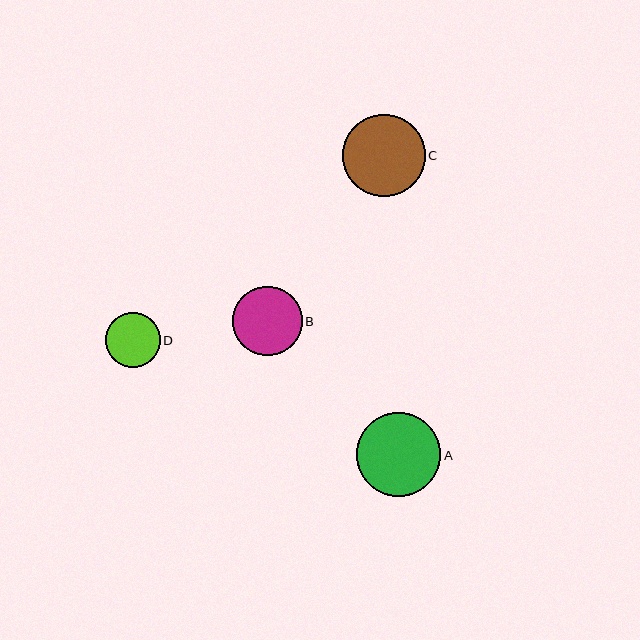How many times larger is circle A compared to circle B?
Circle A is approximately 1.2 times the size of circle B.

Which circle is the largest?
Circle A is the largest with a size of approximately 84 pixels.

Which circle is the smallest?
Circle D is the smallest with a size of approximately 55 pixels.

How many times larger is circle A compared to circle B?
Circle A is approximately 1.2 times the size of circle B.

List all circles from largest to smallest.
From largest to smallest: A, C, B, D.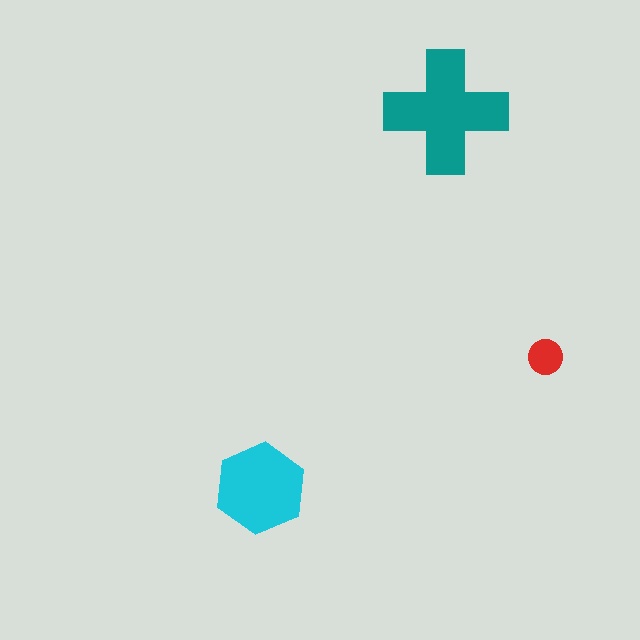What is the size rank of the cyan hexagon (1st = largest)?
2nd.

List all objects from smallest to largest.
The red circle, the cyan hexagon, the teal cross.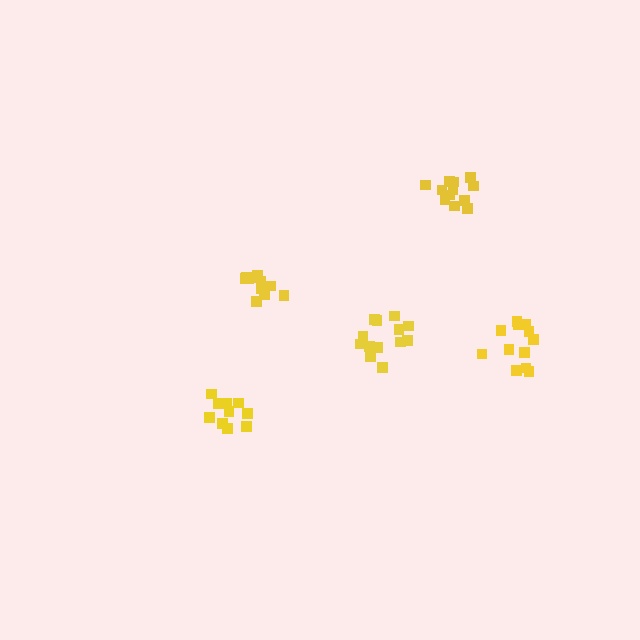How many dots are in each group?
Group 1: 12 dots, Group 2: 12 dots, Group 3: 12 dots, Group 4: 12 dots, Group 5: 13 dots (61 total).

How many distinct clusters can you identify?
There are 5 distinct clusters.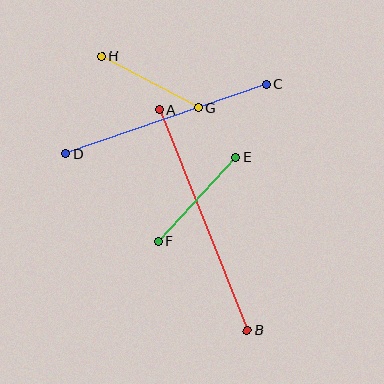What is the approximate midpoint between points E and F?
The midpoint is at approximately (197, 199) pixels.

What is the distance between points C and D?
The distance is approximately 212 pixels.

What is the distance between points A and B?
The distance is approximately 237 pixels.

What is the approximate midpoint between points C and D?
The midpoint is at approximately (166, 119) pixels.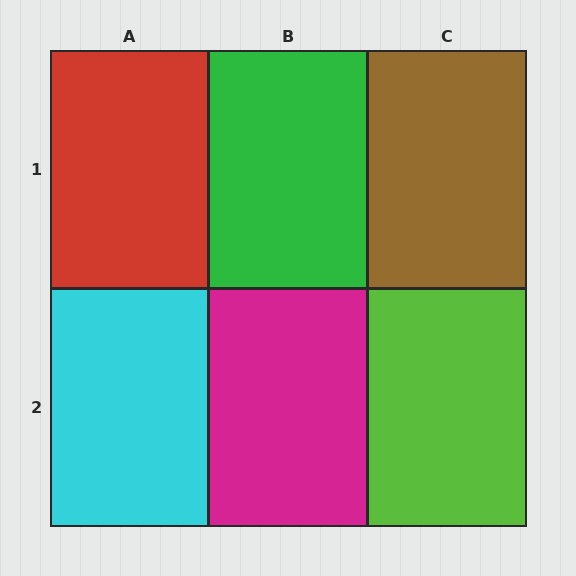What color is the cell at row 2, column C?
Lime.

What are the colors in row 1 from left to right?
Red, green, brown.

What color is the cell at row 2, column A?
Cyan.